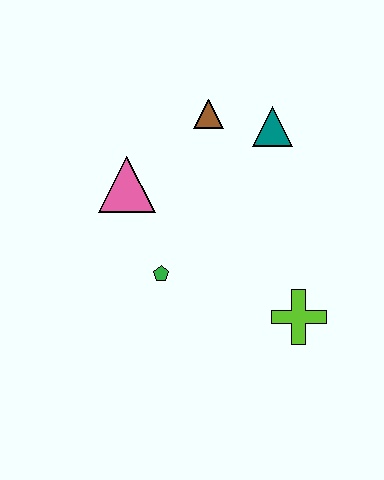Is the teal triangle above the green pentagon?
Yes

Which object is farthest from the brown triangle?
The lime cross is farthest from the brown triangle.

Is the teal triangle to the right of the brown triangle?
Yes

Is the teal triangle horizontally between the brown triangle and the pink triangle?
No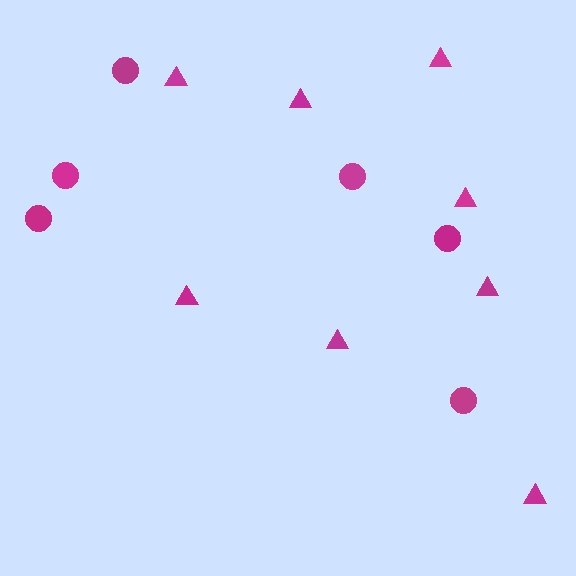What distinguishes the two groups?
There are 2 groups: one group of triangles (8) and one group of circles (6).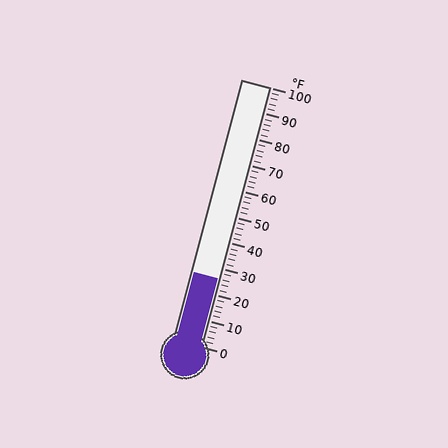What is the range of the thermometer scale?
The thermometer scale ranges from 0°F to 100°F.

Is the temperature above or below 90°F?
The temperature is below 90°F.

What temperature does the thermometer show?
The thermometer shows approximately 26°F.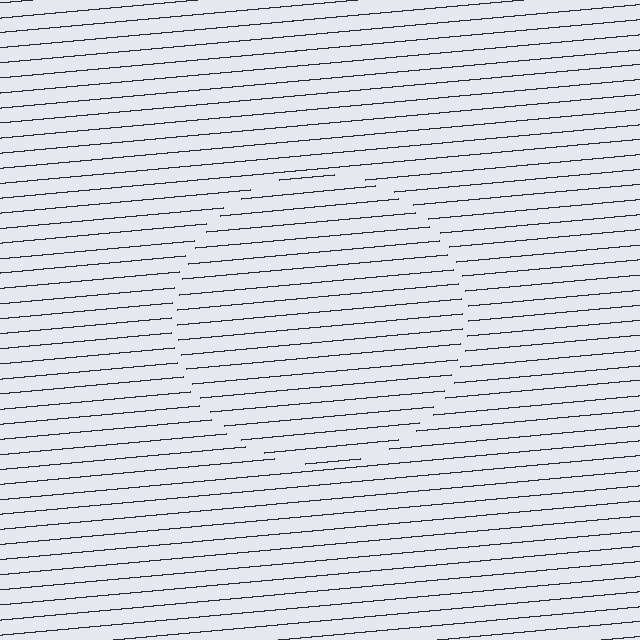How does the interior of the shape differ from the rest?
The interior of the shape contains the same grating, shifted by half a period — the contour is defined by the phase discontinuity where line-ends from the inner and outer gratings abut.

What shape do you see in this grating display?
An illusory circle. The interior of the shape contains the same grating, shifted by half a period — the contour is defined by the phase discontinuity where line-ends from the inner and outer gratings abut.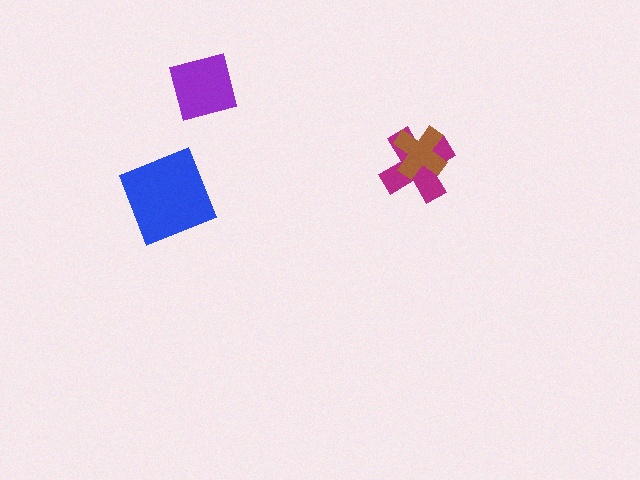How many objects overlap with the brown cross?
1 object overlaps with the brown cross.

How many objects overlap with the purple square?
0 objects overlap with the purple square.